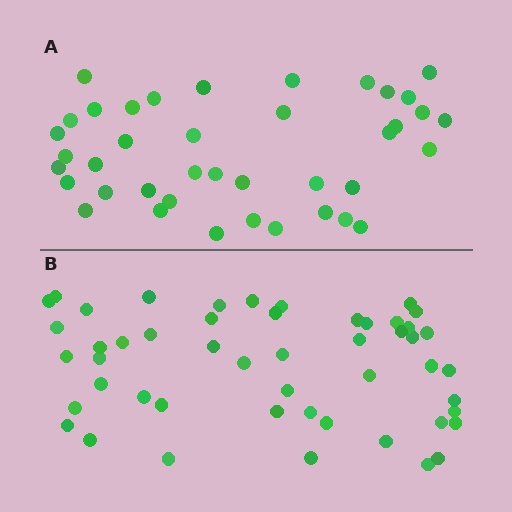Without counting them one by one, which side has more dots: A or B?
Region B (the bottom region) has more dots.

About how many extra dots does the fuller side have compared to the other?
Region B has roughly 10 or so more dots than region A.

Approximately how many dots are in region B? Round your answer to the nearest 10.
About 50 dots.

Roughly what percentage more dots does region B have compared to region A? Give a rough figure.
About 25% more.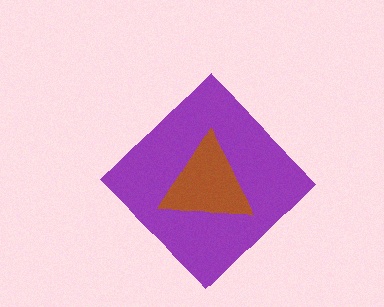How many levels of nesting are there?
2.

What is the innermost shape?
The brown triangle.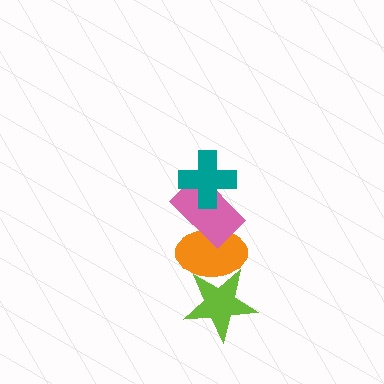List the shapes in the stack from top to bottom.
From top to bottom: the teal cross, the pink rectangle, the orange ellipse, the lime star.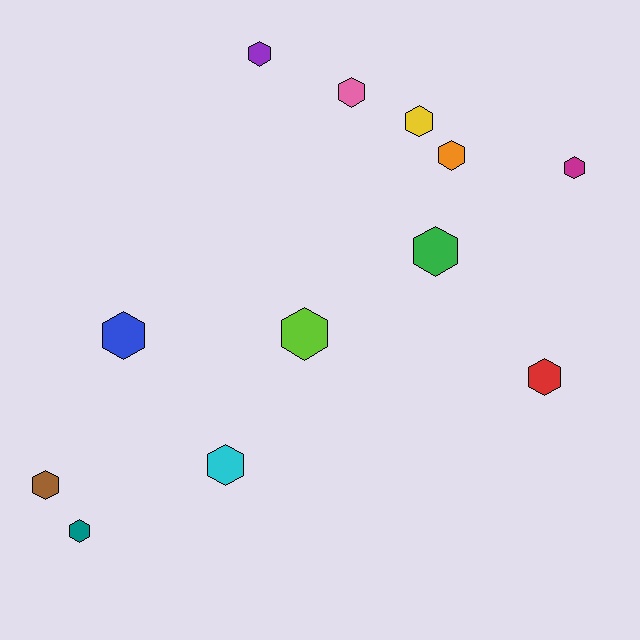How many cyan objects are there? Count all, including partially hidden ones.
There is 1 cyan object.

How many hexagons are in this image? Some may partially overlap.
There are 12 hexagons.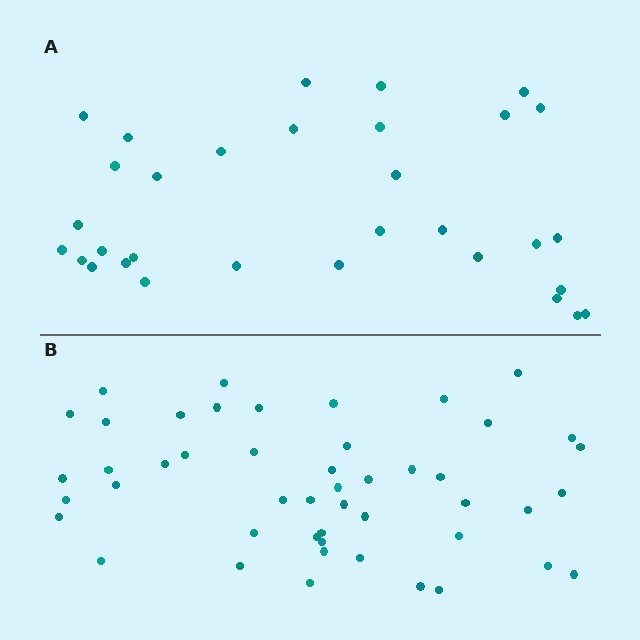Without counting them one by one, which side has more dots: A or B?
Region B (the bottom region) has more dots.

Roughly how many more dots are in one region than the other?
Region B has approximately 15 more dots than region A.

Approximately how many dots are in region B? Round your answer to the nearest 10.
About 50 dots. (The exact count is 48, which rounds to 50.)